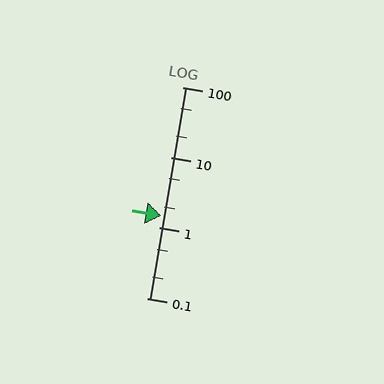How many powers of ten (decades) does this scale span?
The scale spans 3 decades, from 0.1 to 100.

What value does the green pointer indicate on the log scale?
The pointer indicates approximately 1.5.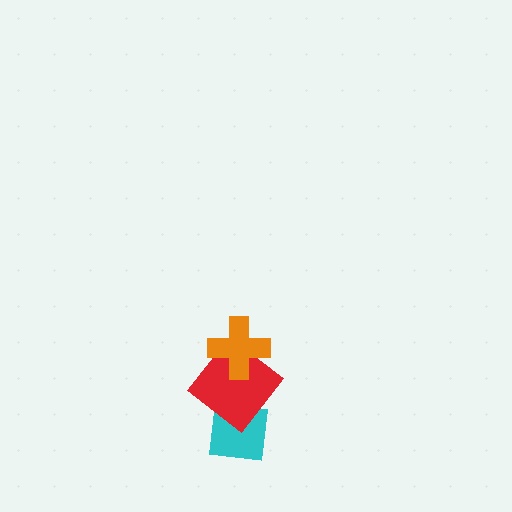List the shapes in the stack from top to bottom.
From top to bottom: the orange cross, the red diamond, the cyan square.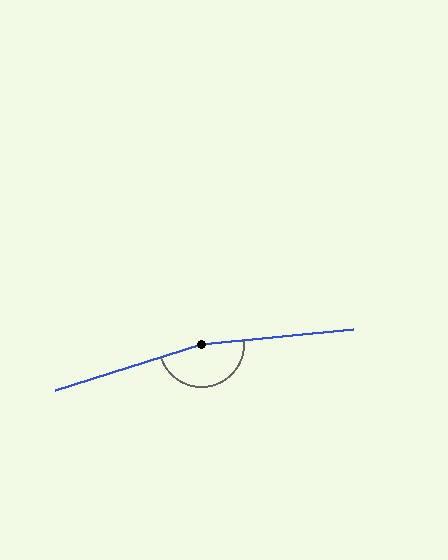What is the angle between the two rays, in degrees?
Approximately 168 degrees.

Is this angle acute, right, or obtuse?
It is obtuse.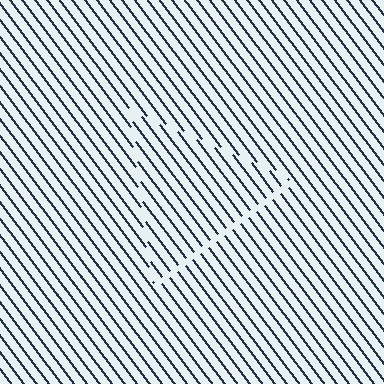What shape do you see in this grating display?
An illusory triangle. The interior of the shape contains the same grating, shifted by half a period — the contour is defined by the phase discontinuity where line-ends from the inner and outer gratings abut.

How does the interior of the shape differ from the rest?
The interior of the shape contains the same grating, shifted by half a period — the contour is defined by the phase discontinuity where line-ends from the inner and outer gratings abut.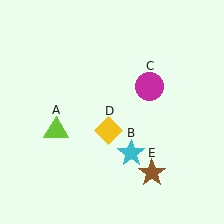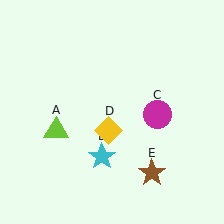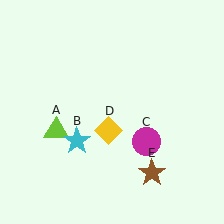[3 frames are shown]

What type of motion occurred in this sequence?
The cyan star (object B), magenta circle (object C) rotated clockwise around the center of the scene.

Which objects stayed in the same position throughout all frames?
Lime triangle (object A) and yellow diamond (object D) and brown star (object E) remained stationary.